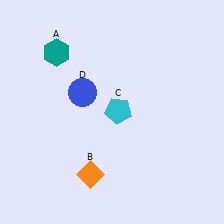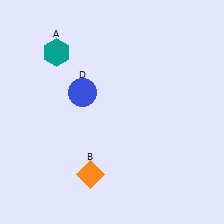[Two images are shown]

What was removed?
The cyan pentagon (C) was removed in Image 2.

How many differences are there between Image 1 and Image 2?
There is 1 difference between the two images.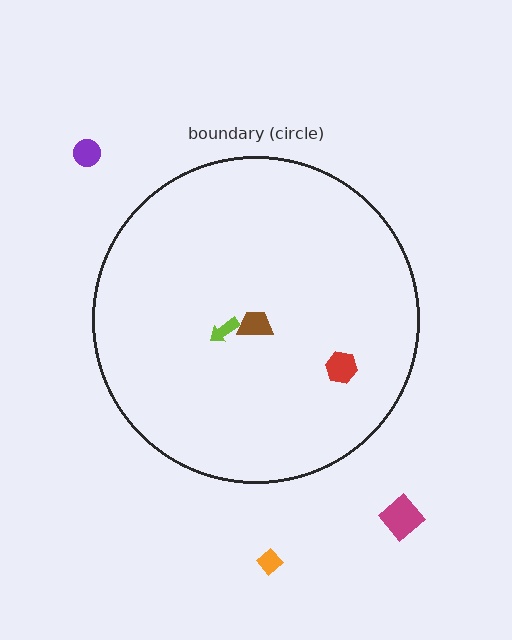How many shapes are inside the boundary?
3 inside, 3 outside.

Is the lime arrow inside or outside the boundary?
Inside.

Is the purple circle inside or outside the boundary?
Outside.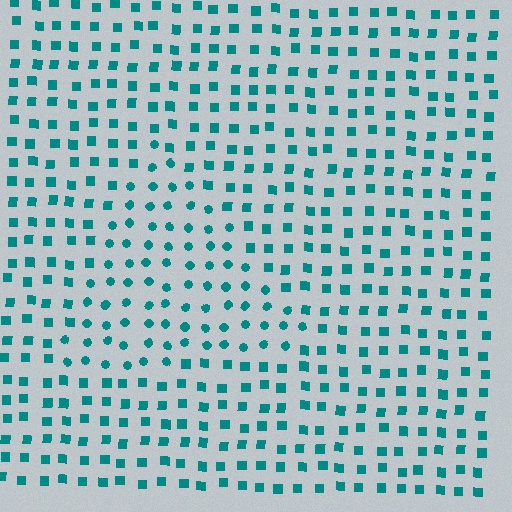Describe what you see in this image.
The image is filled with small teal elements arranged in a uniform grid. A triangle-shaped region contains circles, while the surrounding area contains squares. The boundary is defined purely by the change in element shape.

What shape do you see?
I see a triangle.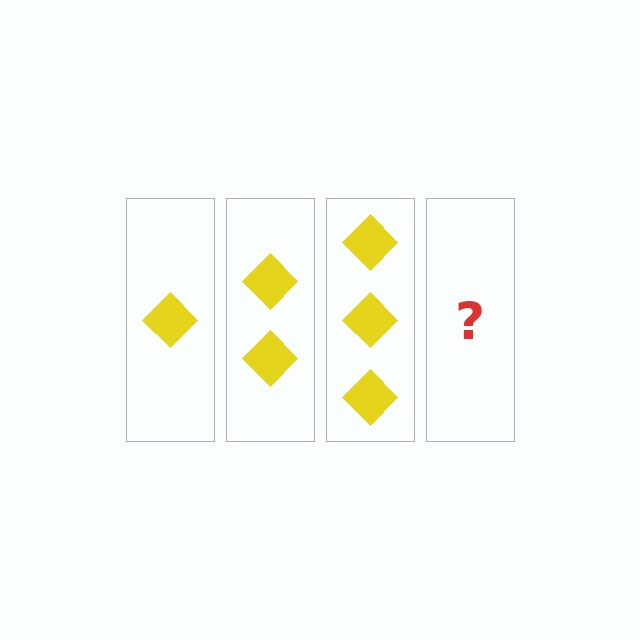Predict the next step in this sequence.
The next step is 4 diamonds.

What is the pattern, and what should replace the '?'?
The pattern is that each step adds one more diamond. The '?' should be 4 diamonds.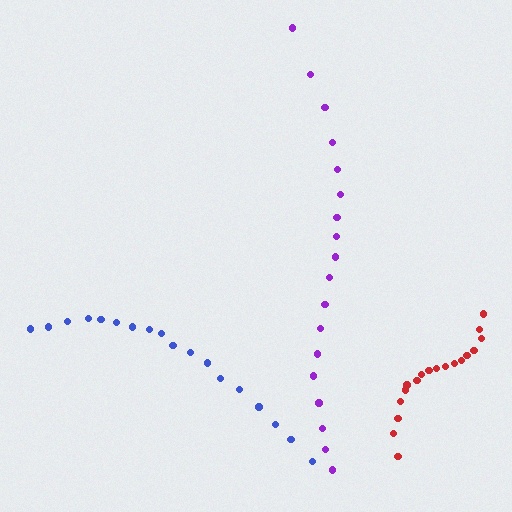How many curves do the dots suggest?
There are 3 distinct paths.